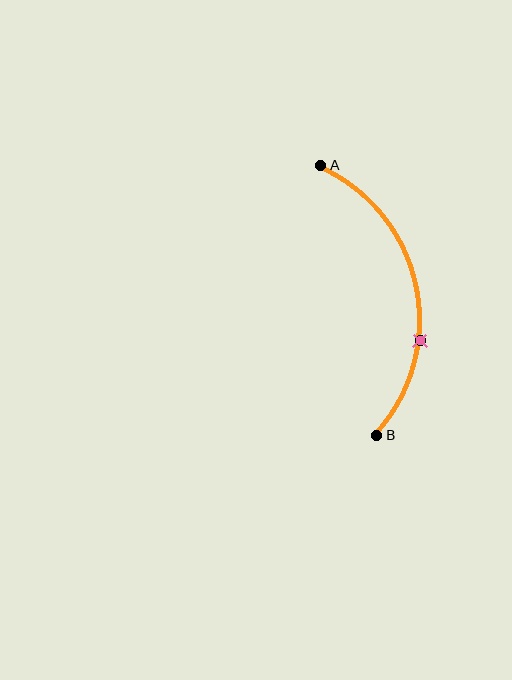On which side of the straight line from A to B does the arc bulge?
The arc bulges to the right of the straight line connecting A and B.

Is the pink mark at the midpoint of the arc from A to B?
No. The pink mark lies on the arc but is closer to endpoint B. The arc midpoint would be at the point on the curve equidistant along the arc from both A and B.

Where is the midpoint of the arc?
The arc midpoint is the point on the curve farthest from the straight line joining A and B. It sits to the right of that line.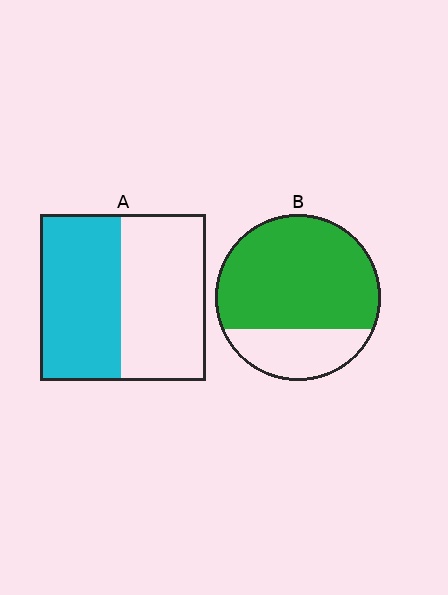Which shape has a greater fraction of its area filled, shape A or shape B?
Shape B.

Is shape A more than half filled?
Roughly half.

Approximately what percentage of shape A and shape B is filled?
A is approximately 50% and B is approximately 75%.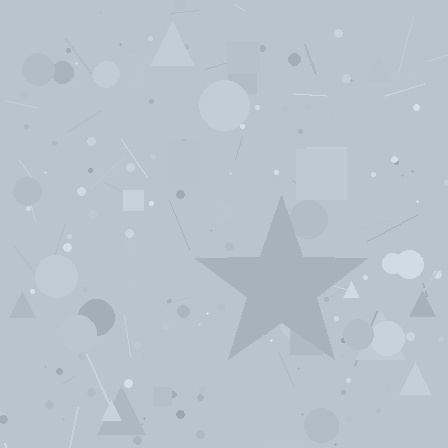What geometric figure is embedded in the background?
A star is embedded in the background.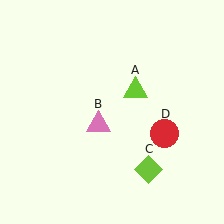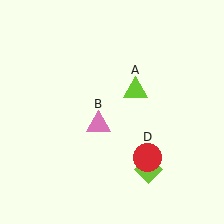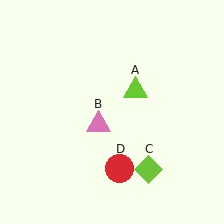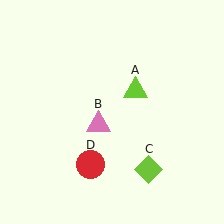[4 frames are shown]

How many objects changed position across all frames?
1 object changed position: red circle (object D).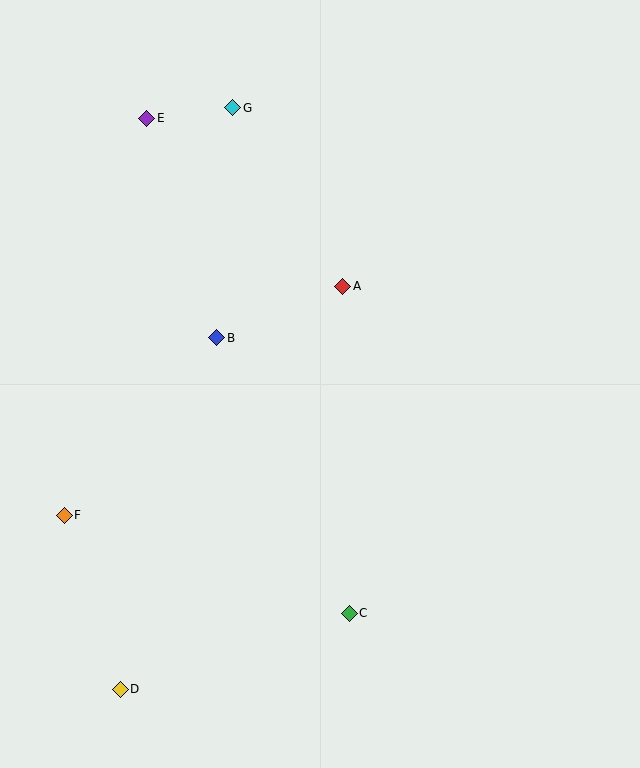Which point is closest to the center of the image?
Point A at (343, 286) is closest to the center.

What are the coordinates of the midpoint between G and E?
The midpoint between G and E is at (190, 113).